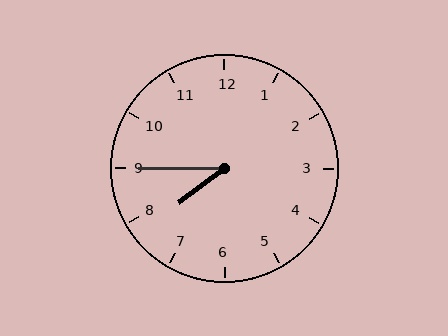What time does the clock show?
7:45.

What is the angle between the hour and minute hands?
Approximately 38 degrees.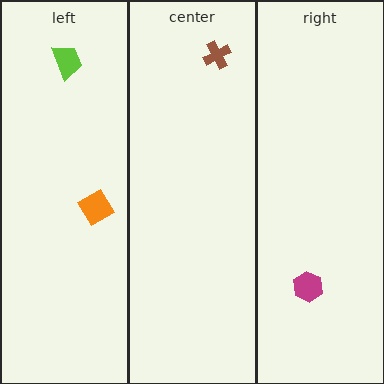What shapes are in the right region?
The magenta hexagon.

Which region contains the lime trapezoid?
The left region.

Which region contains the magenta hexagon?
The right region.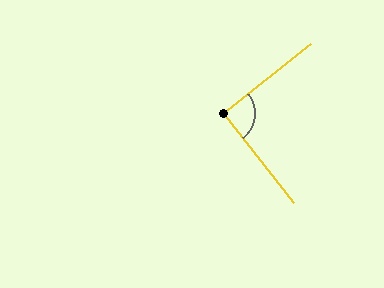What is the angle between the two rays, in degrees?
Approximately 90 degrees.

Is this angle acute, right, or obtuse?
It is approximately a right angle.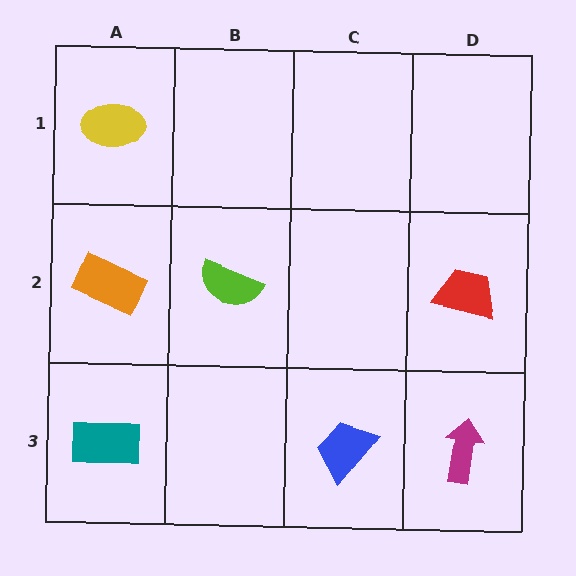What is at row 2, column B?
A lime semicircle.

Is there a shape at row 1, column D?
No, that cell is empty.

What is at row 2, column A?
An orange rectangle.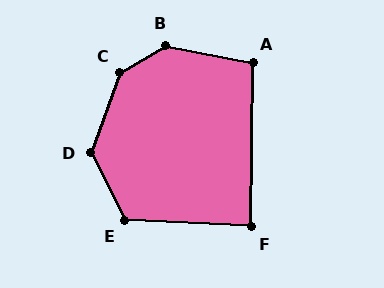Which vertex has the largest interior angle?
C, at approximately 140 degrees.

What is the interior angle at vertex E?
Approximately 120 degrees (obtuse).